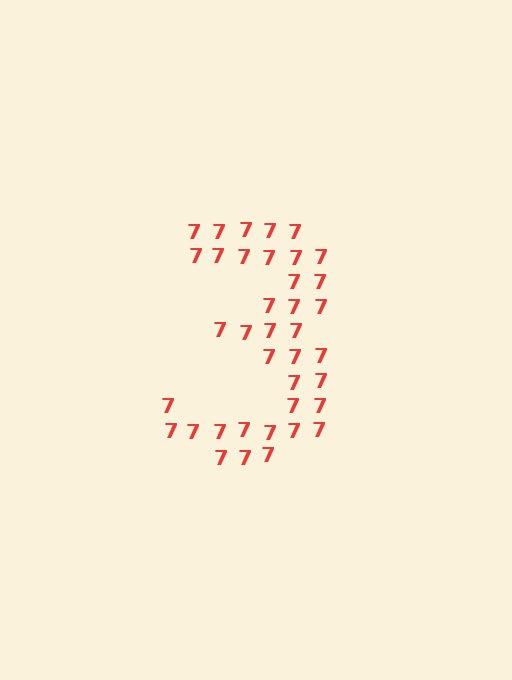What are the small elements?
The small elements are digit 7's.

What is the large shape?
The large shape is the digit 3.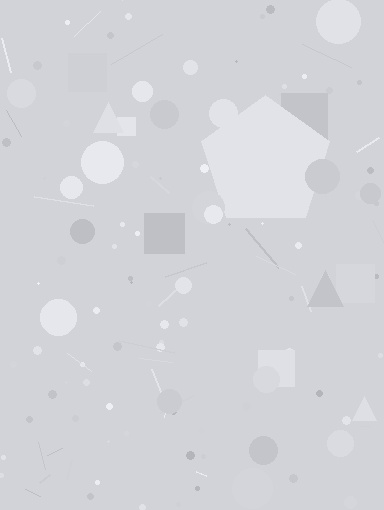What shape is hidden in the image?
A pentagon is hidden in the image.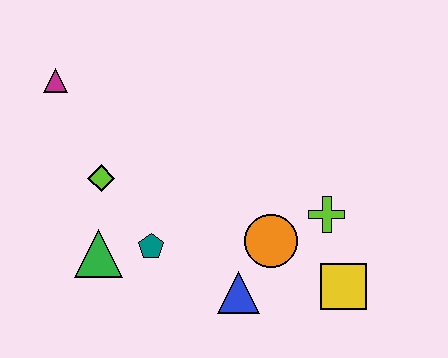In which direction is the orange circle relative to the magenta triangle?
The orange circle is to the right of the magenta triangle.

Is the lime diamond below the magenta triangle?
Yes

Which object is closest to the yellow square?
The lime cross is closest to the yellow square.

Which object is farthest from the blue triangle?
The magenta triangle is farthest from the blue triangle.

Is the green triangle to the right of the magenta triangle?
Yes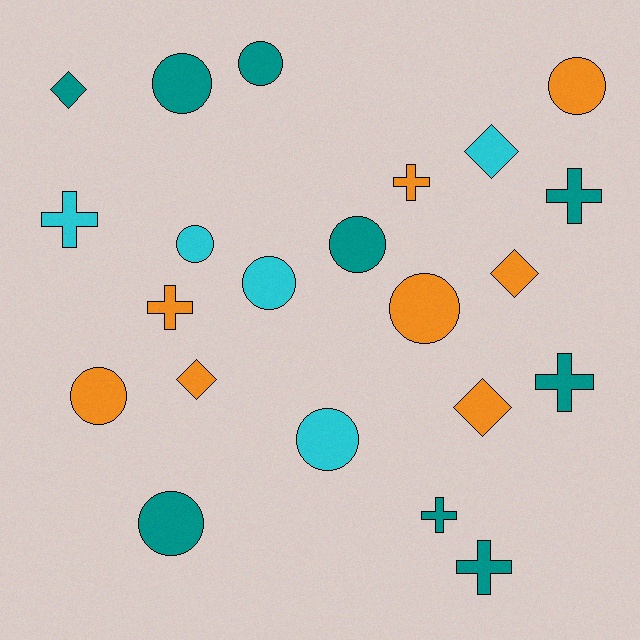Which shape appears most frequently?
Circle, with 10 objects.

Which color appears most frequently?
Teal, with 9 objects.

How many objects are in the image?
There are 22 objects.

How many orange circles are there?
There are 3 orange circles.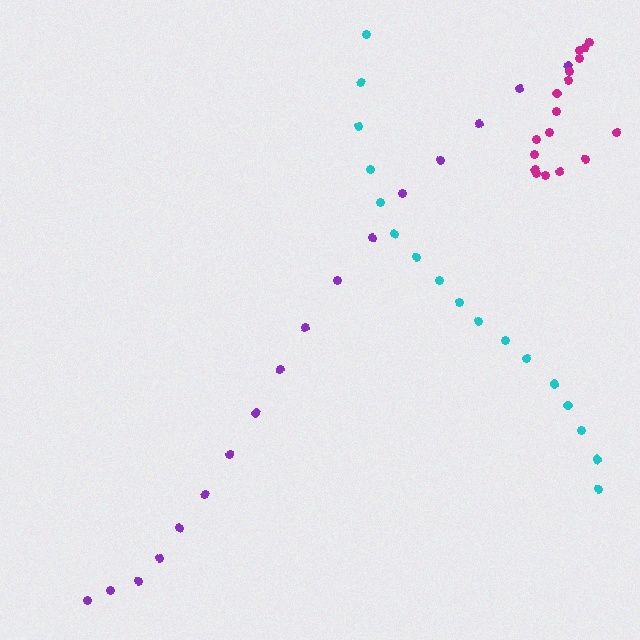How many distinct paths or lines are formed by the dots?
There are 3 distinct paths.